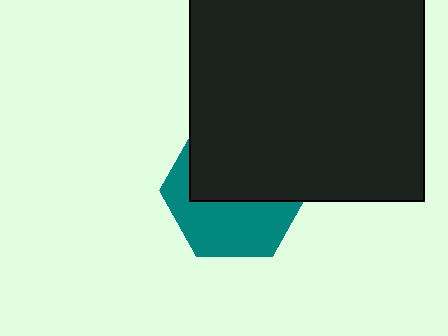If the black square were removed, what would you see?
You would see the complete teal hexagon.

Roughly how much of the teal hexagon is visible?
About half of it is visible (roughly 47%).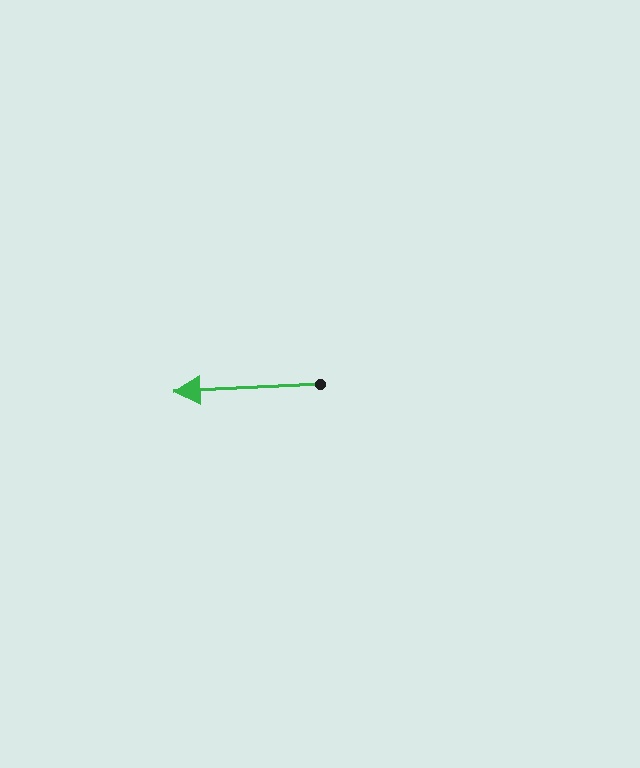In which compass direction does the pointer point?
West.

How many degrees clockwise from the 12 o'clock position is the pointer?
Approximately 267 degrees.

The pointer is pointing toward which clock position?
Roughly 9 o'clock.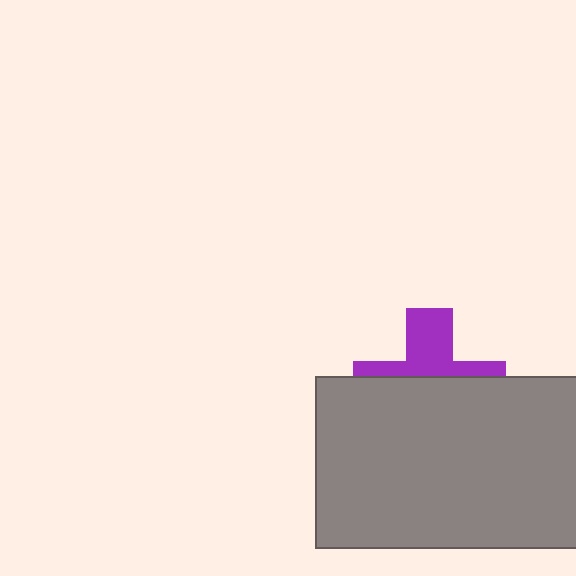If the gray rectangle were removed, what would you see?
You would see the complete purple cross.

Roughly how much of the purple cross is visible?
A small part of it is visible (roughly 39%).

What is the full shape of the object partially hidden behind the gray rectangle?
The partially hidden object is a purple cross.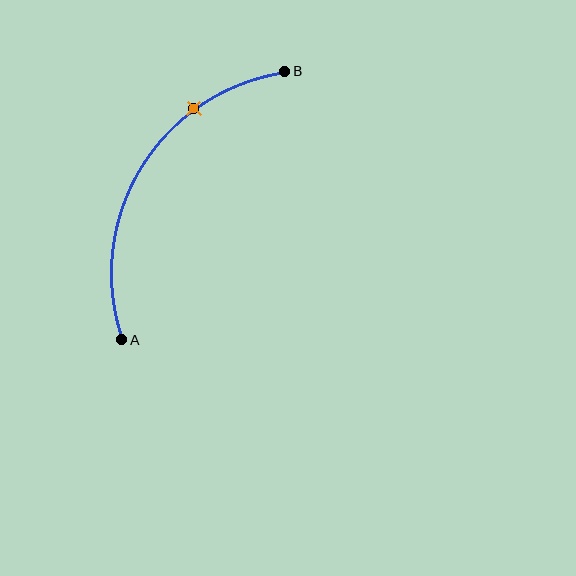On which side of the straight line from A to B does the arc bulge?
The arc bulges to the left of the straight line connecting A and B.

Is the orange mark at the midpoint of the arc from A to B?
No. The orange mark lies on the arc but is closer to endpoint B. The arc midpoint would be at the point on the curve equidistant along the arc from both A and B.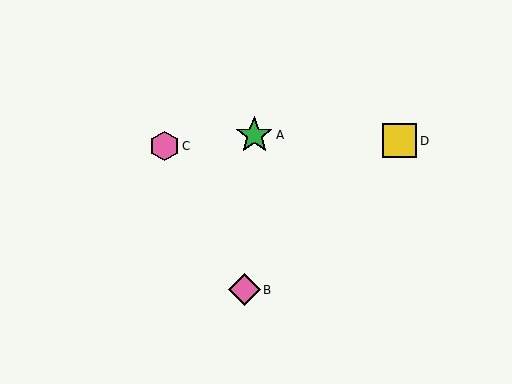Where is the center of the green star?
The center of the green star is at (254, 135).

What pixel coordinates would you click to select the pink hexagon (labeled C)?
Click at (165, 146) to select the pink hexagon C.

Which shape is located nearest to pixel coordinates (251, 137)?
The green star (labeled A) at (254, 135) is nearest to that location.